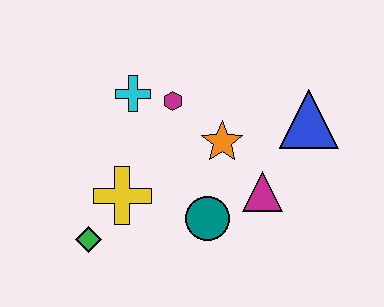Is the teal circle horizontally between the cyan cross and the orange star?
Yes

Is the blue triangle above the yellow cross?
Yes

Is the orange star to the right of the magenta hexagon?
Yes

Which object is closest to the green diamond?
The yellow cross is closest to the green diamond.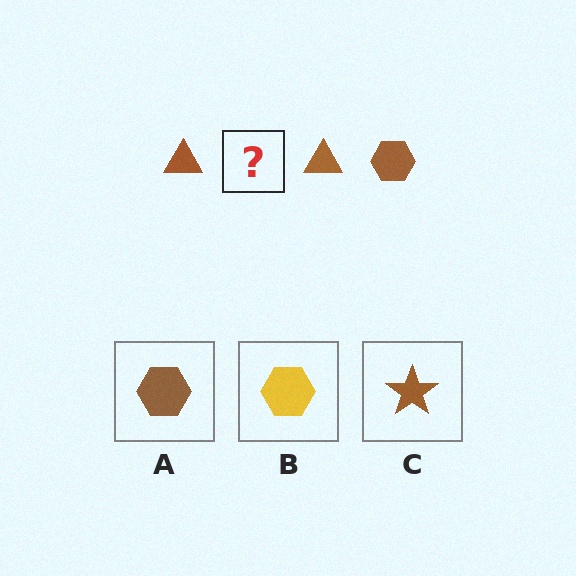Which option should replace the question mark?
Option A.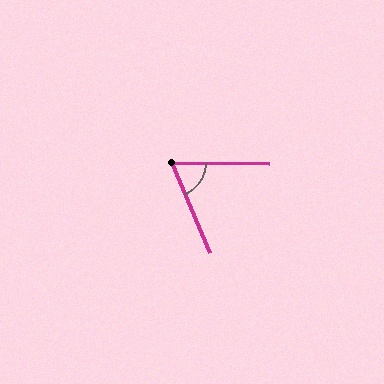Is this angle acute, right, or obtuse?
It is acute.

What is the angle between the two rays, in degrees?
Approximately 66 degrees.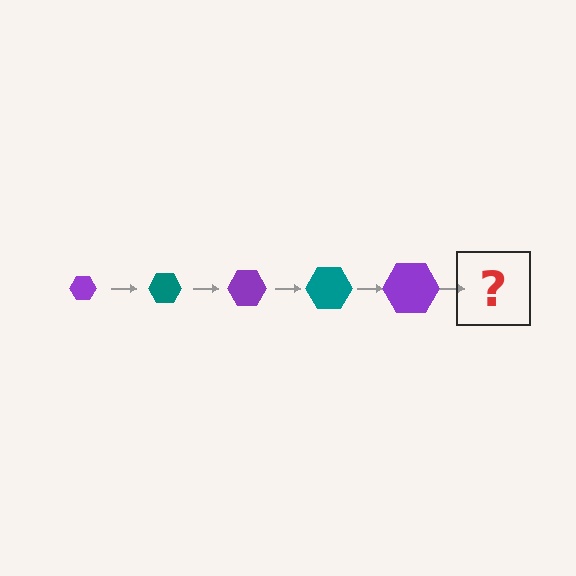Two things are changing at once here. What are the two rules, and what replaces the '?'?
The two rules are that the hexagon grows larger each step and the color cycles through purple and teal. The '?' should be a teal hexagon, larger than the previous one.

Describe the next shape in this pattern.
It should be a teal hexagon, larger than the previous one.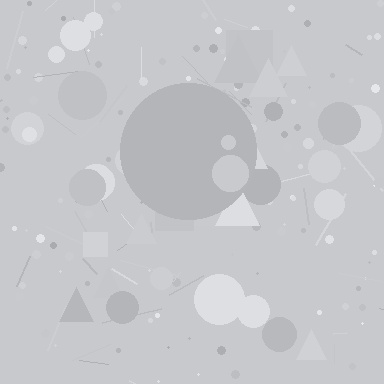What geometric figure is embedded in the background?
A circle is embedded in the background.